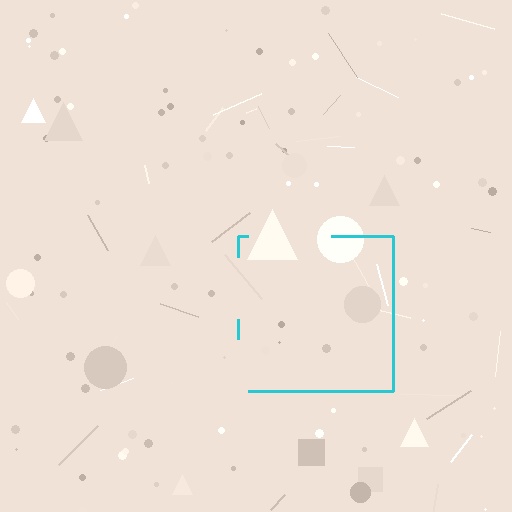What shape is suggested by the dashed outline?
The dashed outline suggests a square.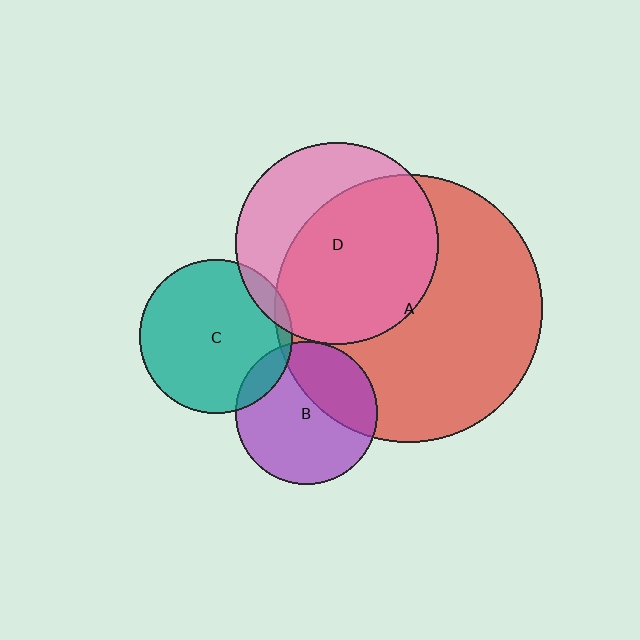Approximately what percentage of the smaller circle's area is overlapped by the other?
Approximately 5%.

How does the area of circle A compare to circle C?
Approximately 3.0 times.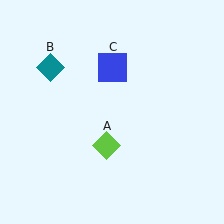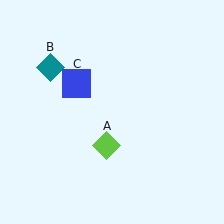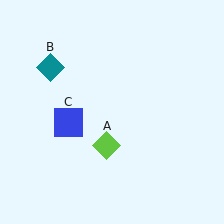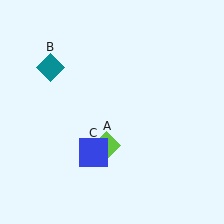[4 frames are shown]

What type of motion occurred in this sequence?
The blue square (object C) rotated counterclockwise around the center of the scene.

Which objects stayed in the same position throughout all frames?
Lime diamond (object A) and teal diamond (object B) remained stationary.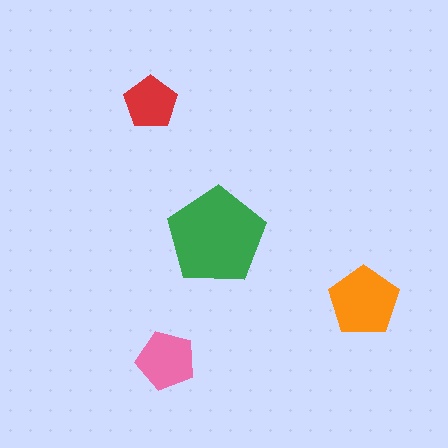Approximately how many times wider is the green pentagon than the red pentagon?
About 2 times wider.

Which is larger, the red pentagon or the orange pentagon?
The orange one.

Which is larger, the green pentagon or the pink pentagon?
The green one.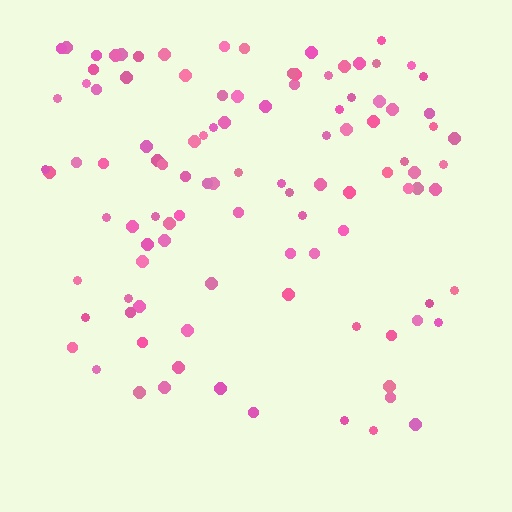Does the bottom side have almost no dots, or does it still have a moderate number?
Still a moderate number, just noticeably fewer than the top.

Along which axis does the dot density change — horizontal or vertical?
Vertical.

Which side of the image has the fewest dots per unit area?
The bottom.